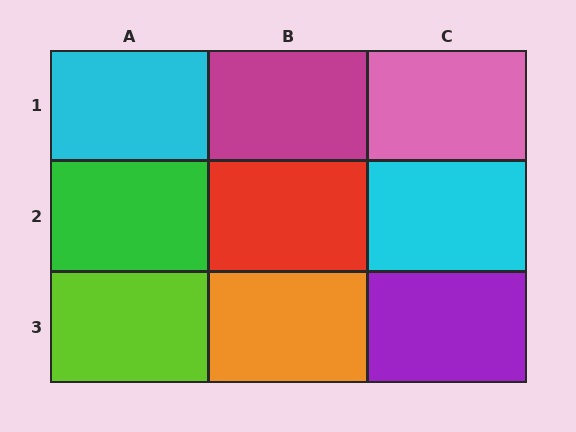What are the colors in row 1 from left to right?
Cyan, magenta, pink.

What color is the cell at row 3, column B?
Orange.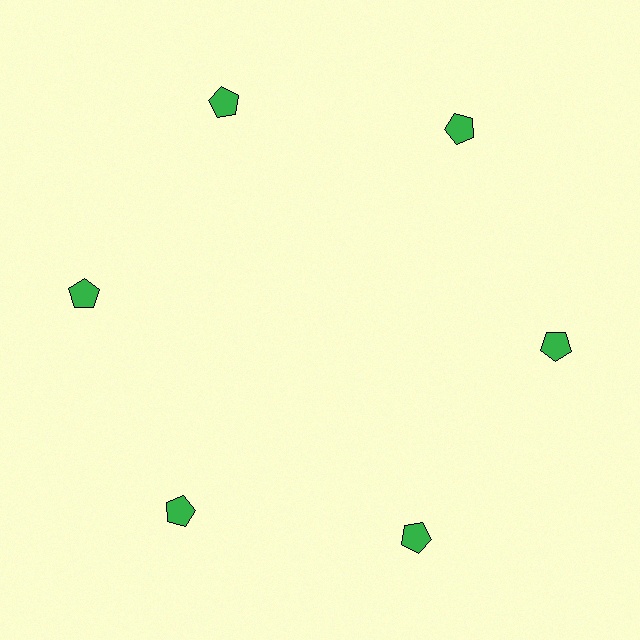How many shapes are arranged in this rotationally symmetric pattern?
There are 6 shapes, arranged in 6 groups of 1.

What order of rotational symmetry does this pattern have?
This pattern has 6-fold rotational symmetry.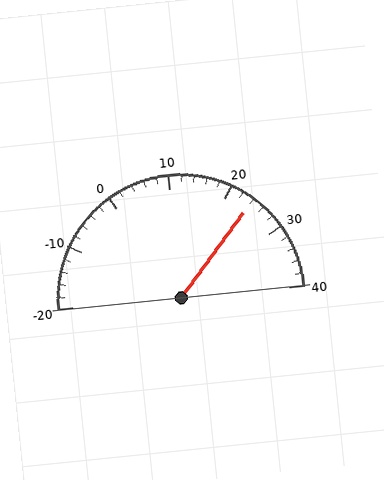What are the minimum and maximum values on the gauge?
The gauge ranges from -20 to 40.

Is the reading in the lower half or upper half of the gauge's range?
The reading is in the upper half of the range (-20 to 40).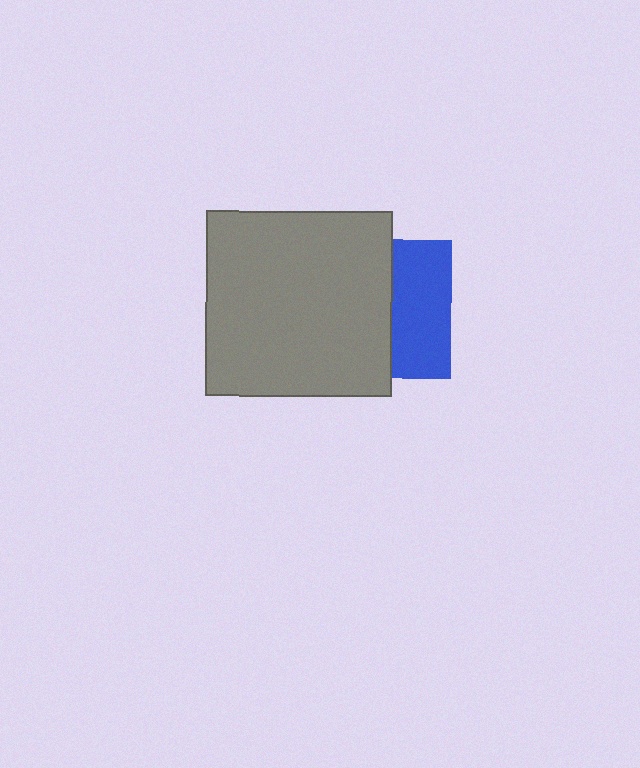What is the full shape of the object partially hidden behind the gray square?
The partially hidden object is a blue square.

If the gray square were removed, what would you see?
You would see the complete blue square.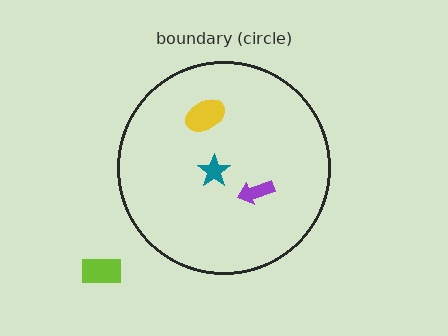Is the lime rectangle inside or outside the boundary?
Outside.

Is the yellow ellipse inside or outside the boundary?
Inside.